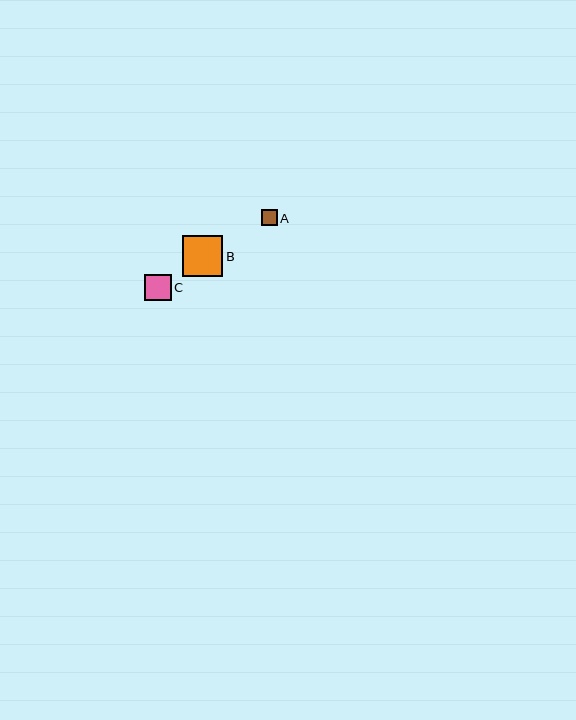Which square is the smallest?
Square A is the smallest with a size of approximately 16 pixels.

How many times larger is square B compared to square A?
Square B is approximately 2.6 times the size of square A.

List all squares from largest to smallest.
From largest to smallest: B, C, A.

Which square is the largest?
Square B is the largest with a size of approximately 41 pixels.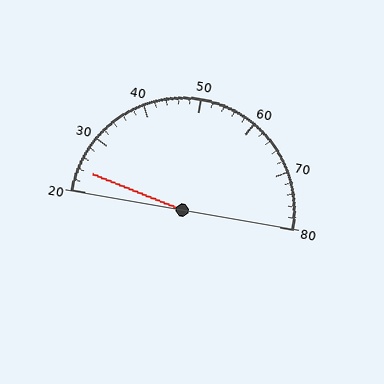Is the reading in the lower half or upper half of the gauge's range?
The reading is in the lower half of the range (20 to 80).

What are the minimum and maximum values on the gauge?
The gauge ranges from 20 to 80.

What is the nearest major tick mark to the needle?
The nearest major tick mark is 20.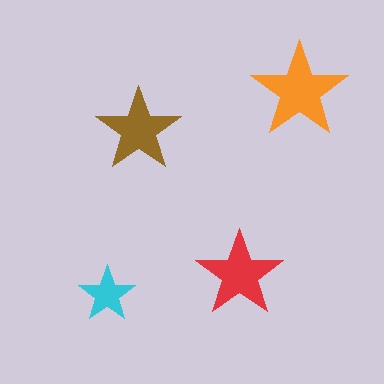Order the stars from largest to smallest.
the orange one, the red one, the brown one, the cyan one.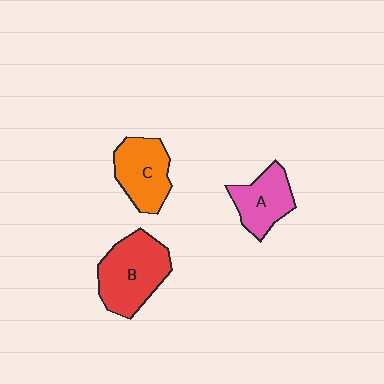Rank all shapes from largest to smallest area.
From largest to smallest: B (red), C (orange), A (pink).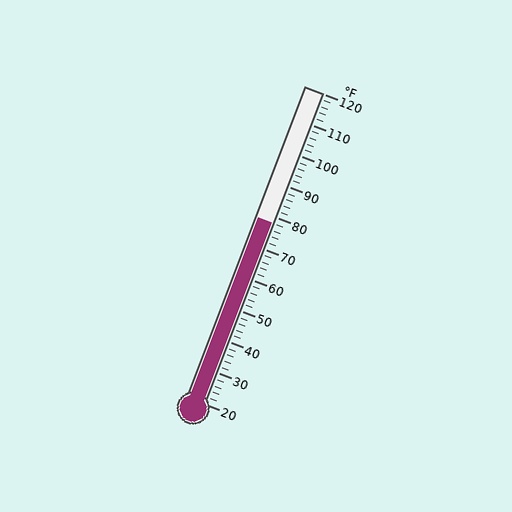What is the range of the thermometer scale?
The thermometer scale ranges from 20°F to 120°F.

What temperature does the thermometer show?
The thermometer shows approximately 78°F.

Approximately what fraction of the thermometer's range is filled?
The thermometer is filled to approximately 60% of its range.